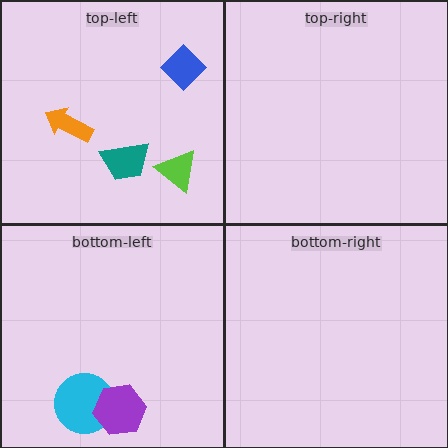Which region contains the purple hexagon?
The bottom-left region.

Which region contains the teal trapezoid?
The top-left region.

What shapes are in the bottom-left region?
The cyan circle, the purple hexagon.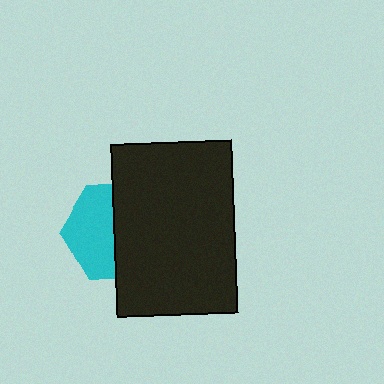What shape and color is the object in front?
The object in front is a black rectangle.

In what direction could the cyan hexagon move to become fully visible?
The cyan hexagon could move left. That would shift it out from behind the black rectangle entirely.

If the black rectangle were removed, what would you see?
You would see the complete cyan hexagon.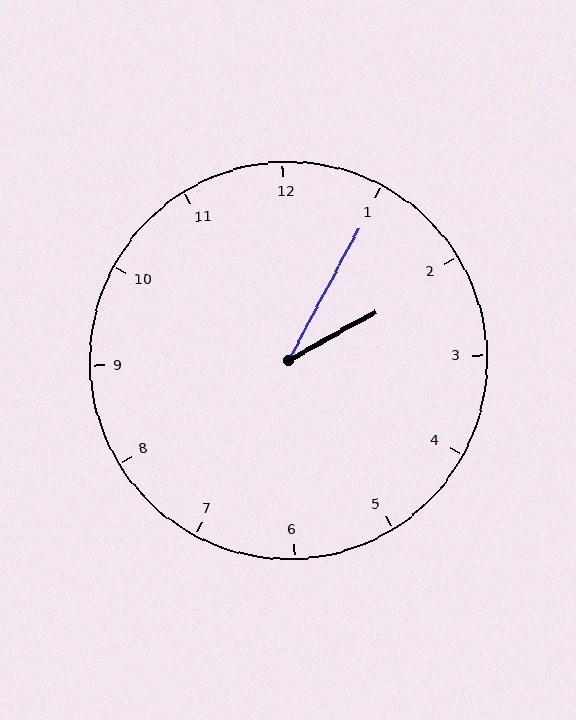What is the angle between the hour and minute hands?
Approximately 32 degrees.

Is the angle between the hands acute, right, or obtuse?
It is acute.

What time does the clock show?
2:05.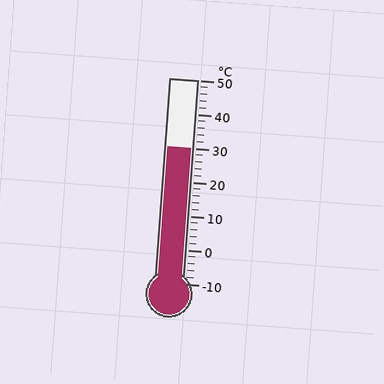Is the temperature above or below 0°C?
The temperature is above 0°C.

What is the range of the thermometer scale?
The thermometer scale ranges from -10°C to 50°C.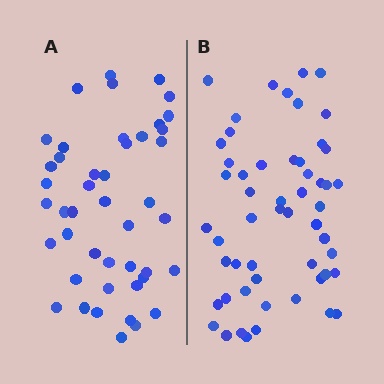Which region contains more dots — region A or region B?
Region B (the right region) has more dots.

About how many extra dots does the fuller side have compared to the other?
Region B has roughly 8 or so more dots than region A.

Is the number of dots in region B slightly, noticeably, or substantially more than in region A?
Region B has only slightly more — the two regions are fairly close. The ratio is roughly 1.2 to 1.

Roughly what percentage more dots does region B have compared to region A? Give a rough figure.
About 20% more.